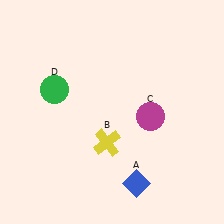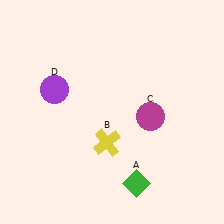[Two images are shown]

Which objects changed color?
A changed from blue to green. D changed from green to purple.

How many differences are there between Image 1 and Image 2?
There are 2 differences between the two images.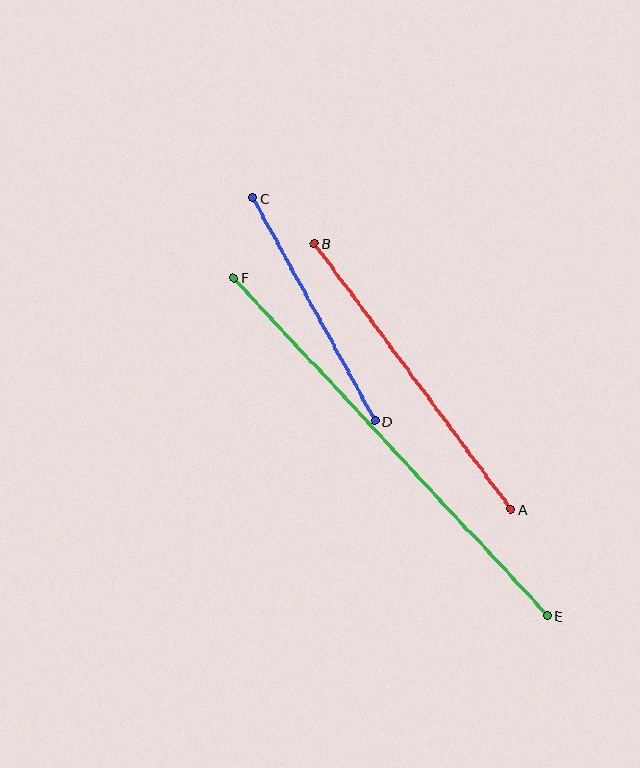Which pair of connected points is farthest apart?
Points E and F are farthest apart.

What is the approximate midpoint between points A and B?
The midpoint is at approximately (413, 376) pixels.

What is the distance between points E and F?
The distance is approximately 461 pixels.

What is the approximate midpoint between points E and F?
The midpoint is at approximately (391, 447) pixels.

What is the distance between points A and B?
The distance is approximately 331 pixels.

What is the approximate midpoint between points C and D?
The midpoint is at approximately (314, 309) pixels.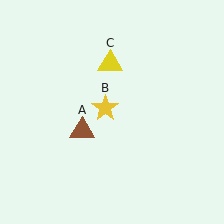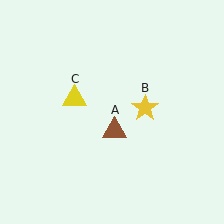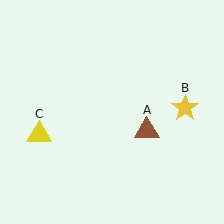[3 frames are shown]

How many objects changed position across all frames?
3 objects changed position: brown triangle (object A), yellow star (object B), yellow triangle (object C).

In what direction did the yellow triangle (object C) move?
The yellow triangle (object C) moved down and to the left.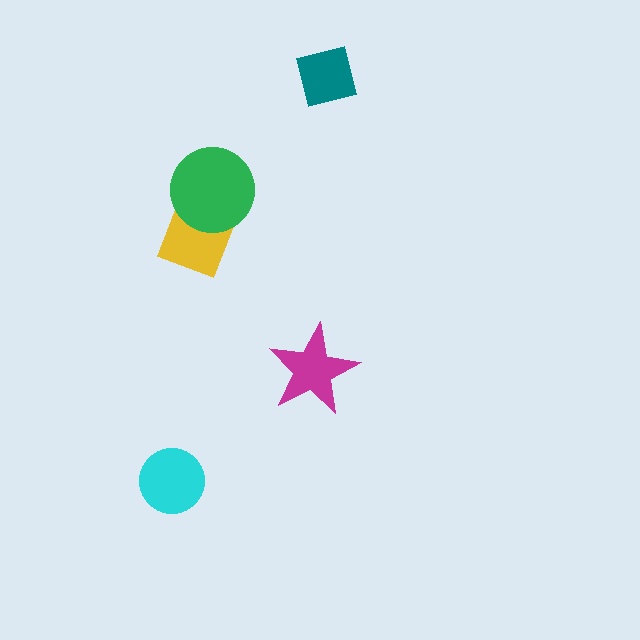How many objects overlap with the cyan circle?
0 objects overlap with the cyan circle.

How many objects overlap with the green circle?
1 object overlaps with the green circle.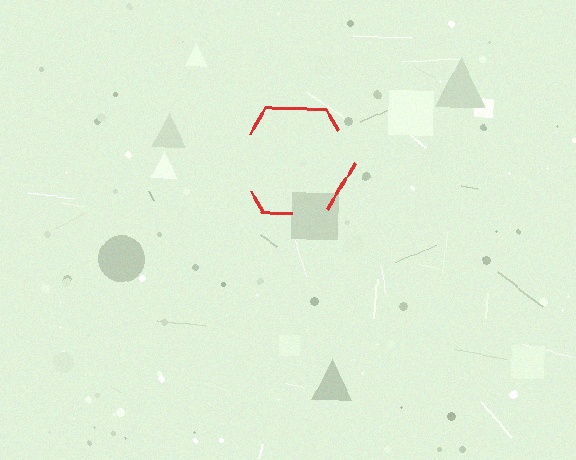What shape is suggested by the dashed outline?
The dashed outline suggests a hexagon.